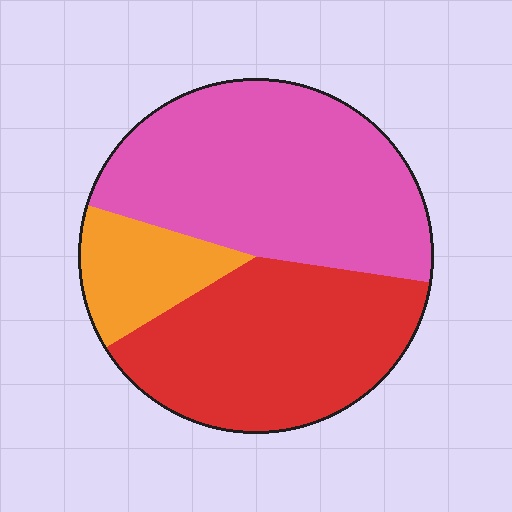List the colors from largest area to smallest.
From largest to smallest: pink, red, orange.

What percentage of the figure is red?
Red covers roughly 40% of the figure.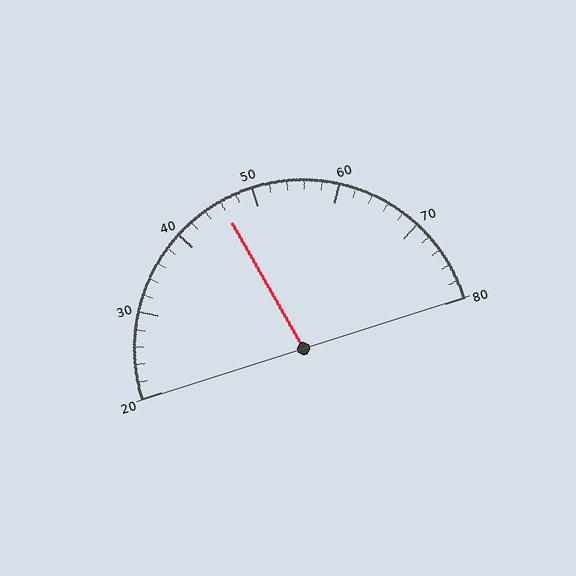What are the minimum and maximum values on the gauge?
The gauge ranges from 20 to 80.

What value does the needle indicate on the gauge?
The needle indicates approximately 46.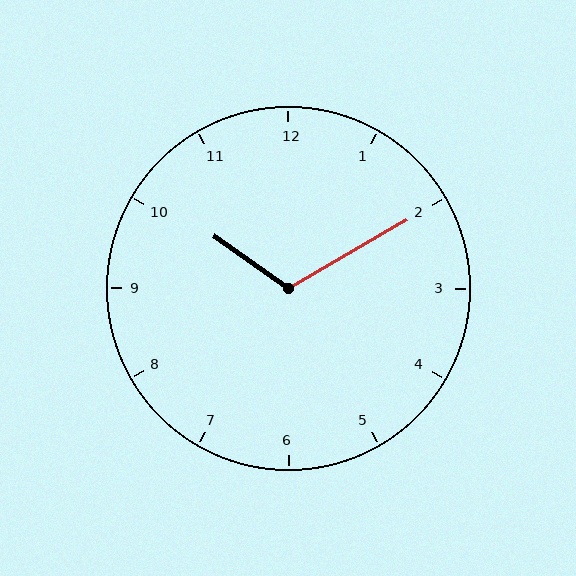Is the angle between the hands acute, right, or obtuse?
It is obtuse.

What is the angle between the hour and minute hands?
Approximately 115 degrees.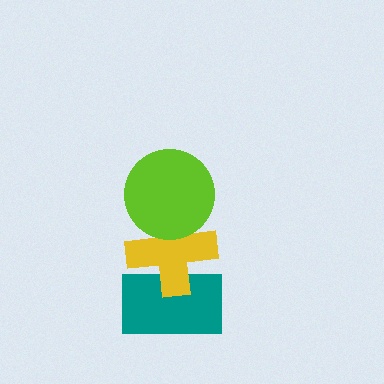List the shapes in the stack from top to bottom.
From top to bottom: the lime circle, the yellow cross, the teal rectangle.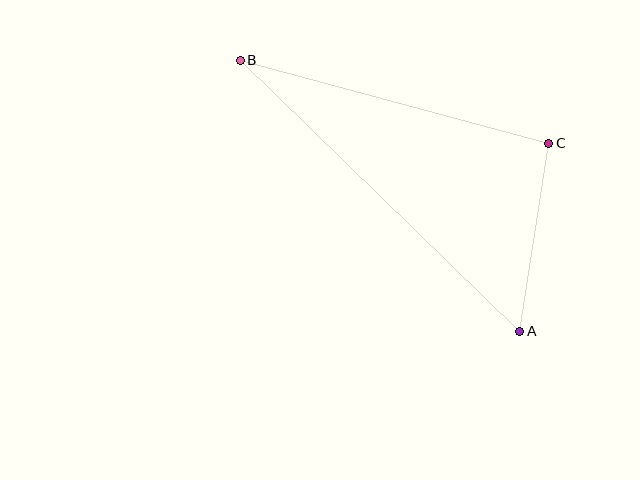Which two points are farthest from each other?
Points A and B are farthest from each other.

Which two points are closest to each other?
Points A and C are closest to each other.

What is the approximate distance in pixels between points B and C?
The distance between B and C is approximately 319 pixels.